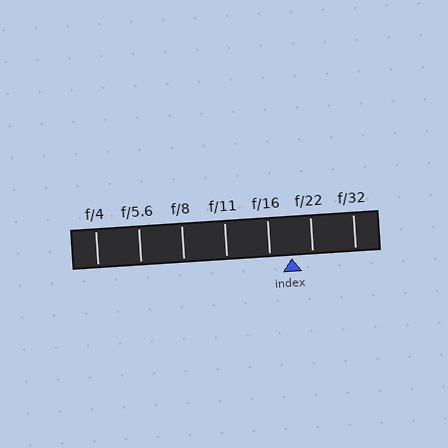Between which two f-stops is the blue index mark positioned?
The index mark is between f/16 and f/22.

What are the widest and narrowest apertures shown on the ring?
The widest aperture shown is f/4 and the narrowest is f/32.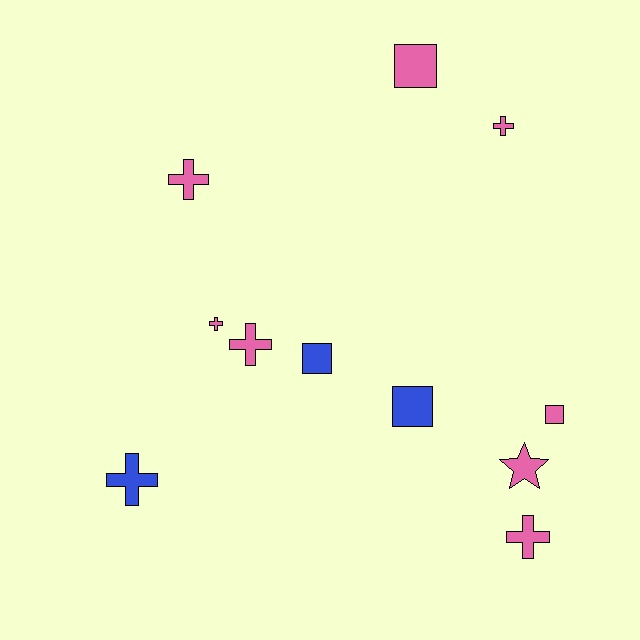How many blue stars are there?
There are no blue stars.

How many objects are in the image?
There are 11 objects.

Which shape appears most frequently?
Cross, with 6 objects.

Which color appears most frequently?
Pink, with 8 objects.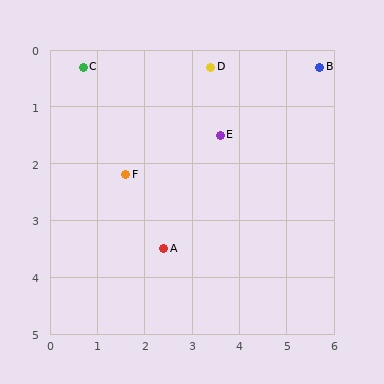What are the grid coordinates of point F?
Point F is at approximately (1.6, 2.2).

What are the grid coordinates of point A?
Point A is at approximately (2.4, 3.5).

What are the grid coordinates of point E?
Point E is at approximately (3.6, 1.5).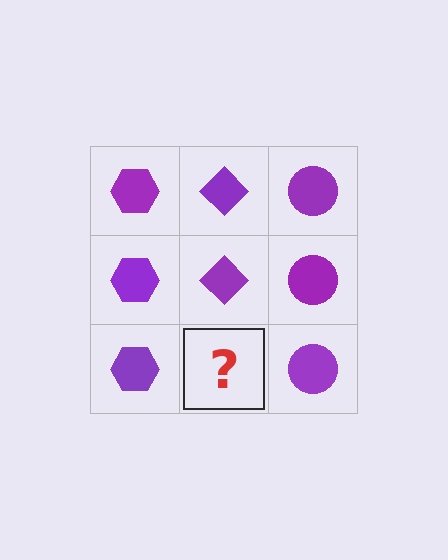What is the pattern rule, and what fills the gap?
The rule is that each column has a consistent shape. The gap should be filled with a purple diamond.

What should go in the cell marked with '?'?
The missing cell should contain a purple diamond.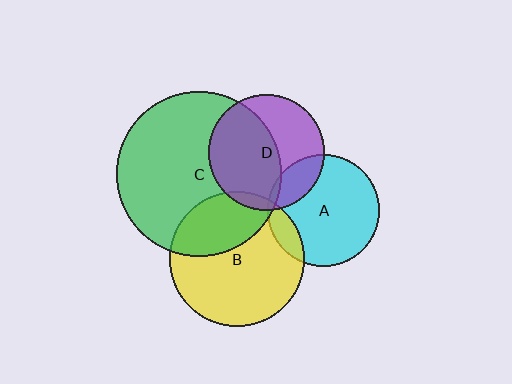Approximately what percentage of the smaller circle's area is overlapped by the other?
Approximately 5%.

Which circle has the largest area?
Circle C (green).